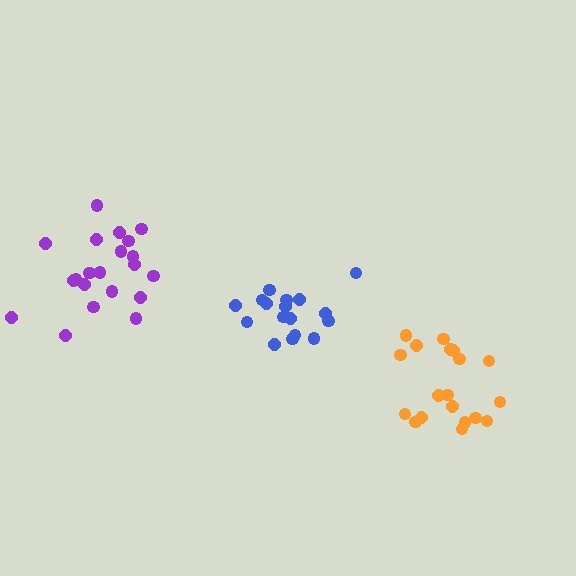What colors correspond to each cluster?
The clusters are colored: blue, orange, purple.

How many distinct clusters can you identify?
There are 3 distinct clusters.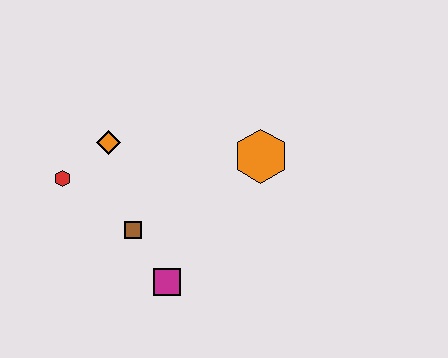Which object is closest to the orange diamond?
The red hexagon is closest to the orange diamond.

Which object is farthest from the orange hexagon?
The red hexagon is farthest from the orange hexagon.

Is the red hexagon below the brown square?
No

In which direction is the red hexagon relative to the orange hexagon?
The red hexagon is to the left of the orange hexagon.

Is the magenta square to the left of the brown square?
No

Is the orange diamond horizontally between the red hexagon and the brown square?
Yes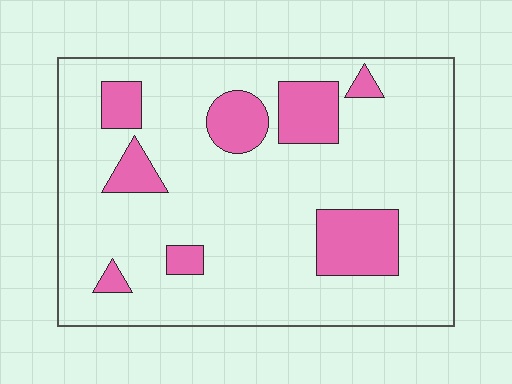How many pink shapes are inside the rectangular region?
8.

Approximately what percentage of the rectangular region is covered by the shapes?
Approximately 20%.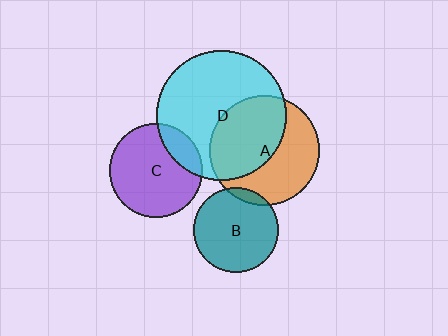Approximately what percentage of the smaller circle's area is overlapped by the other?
Approximately 50%.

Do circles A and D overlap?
Yes.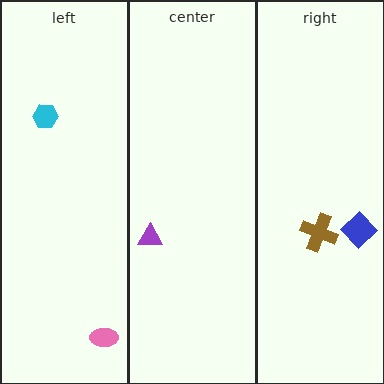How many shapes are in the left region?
2.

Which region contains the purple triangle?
The center region.